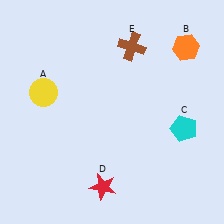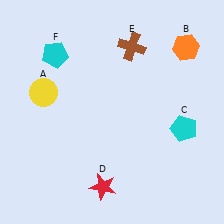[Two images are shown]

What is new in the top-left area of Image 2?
A cyan pentagon (F) was added in the top-left area of Image 2.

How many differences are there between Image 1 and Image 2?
There is 1 difference between the two images.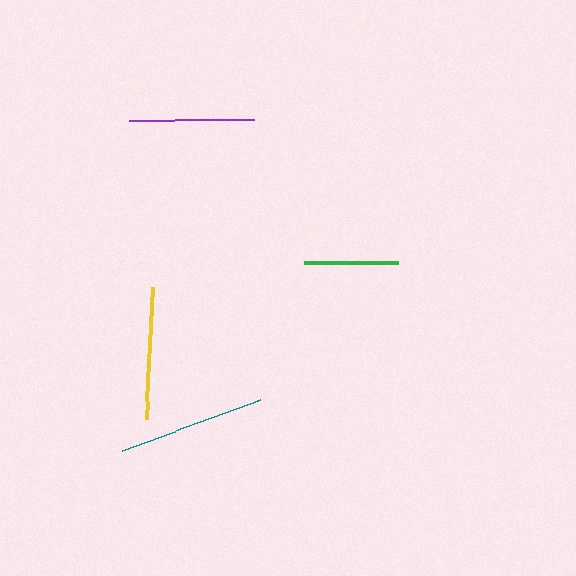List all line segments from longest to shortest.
From longest to shortest: teal, yellow, purple, green.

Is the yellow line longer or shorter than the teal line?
The teal line is longer than the yellow line.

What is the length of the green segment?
The green segment is approximately 94 pixels long.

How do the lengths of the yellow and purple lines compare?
The yellow and purple lines are approximately the same length.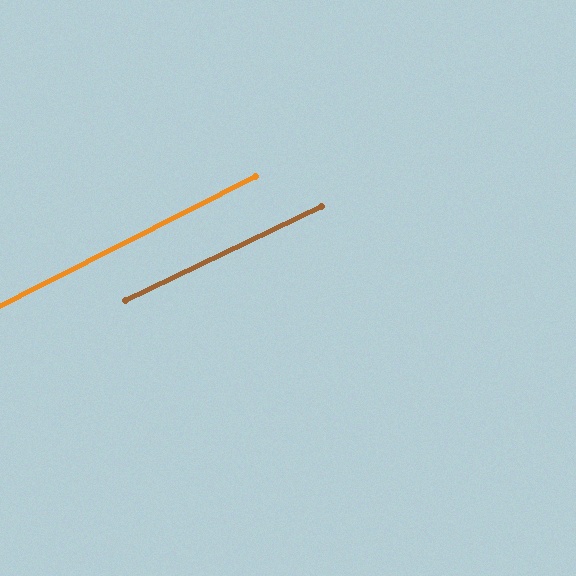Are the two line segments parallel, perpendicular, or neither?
Parallel — their directions differ by only 1.3°.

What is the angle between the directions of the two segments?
Approximately 1 degree.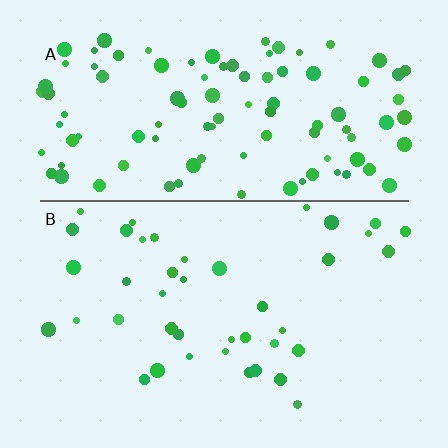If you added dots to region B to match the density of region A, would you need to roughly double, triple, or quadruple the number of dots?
Approximately triple.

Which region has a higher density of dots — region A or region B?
A (the top).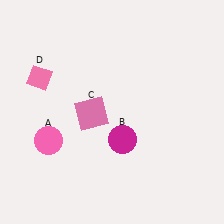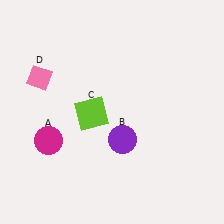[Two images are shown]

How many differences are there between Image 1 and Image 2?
There are 3 differences between the two images.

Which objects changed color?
A changed from pink to magenta. B changed from magenta to purple. C changed from pink to lime.